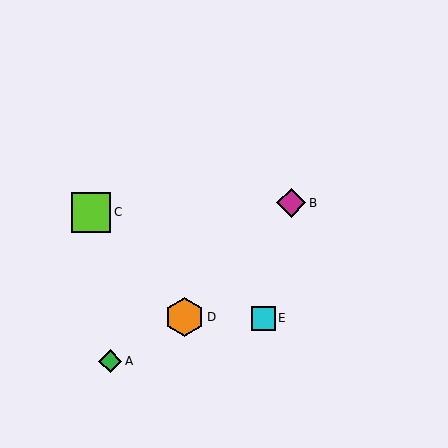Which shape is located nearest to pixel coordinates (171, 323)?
The orange hexagon (labeled D) at (184, 317) is nearest to that location.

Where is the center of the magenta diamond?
The center of the magenta diamond is at (291, 203).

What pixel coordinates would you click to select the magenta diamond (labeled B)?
Click at (291, 203) to select the magenta diamond B.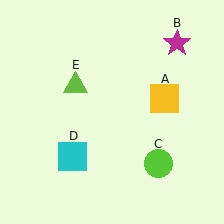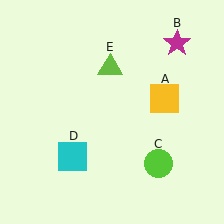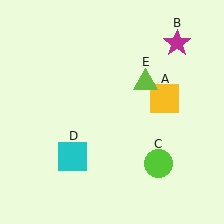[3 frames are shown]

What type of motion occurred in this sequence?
The lime triangle (object E) rotated clockwise around the center of the scene.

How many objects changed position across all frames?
1 object changed position: lime triangle (object E).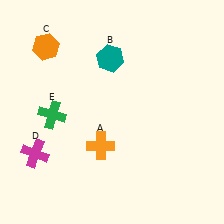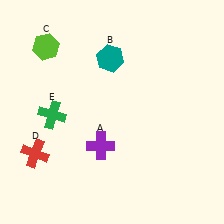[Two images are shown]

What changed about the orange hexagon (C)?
In Image 1, C is orange. In Image 2, it changed to lime.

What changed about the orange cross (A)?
In Image 1, A is orange. In Image 2, it changed to purple.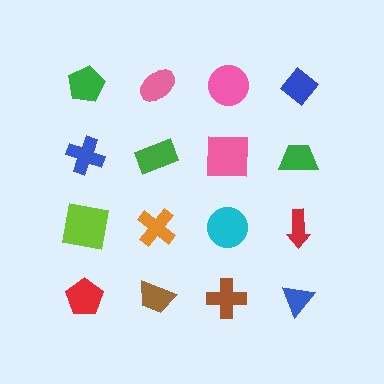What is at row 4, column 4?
A blue triangle.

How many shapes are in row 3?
4 shapes.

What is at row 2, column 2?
A green rectangle.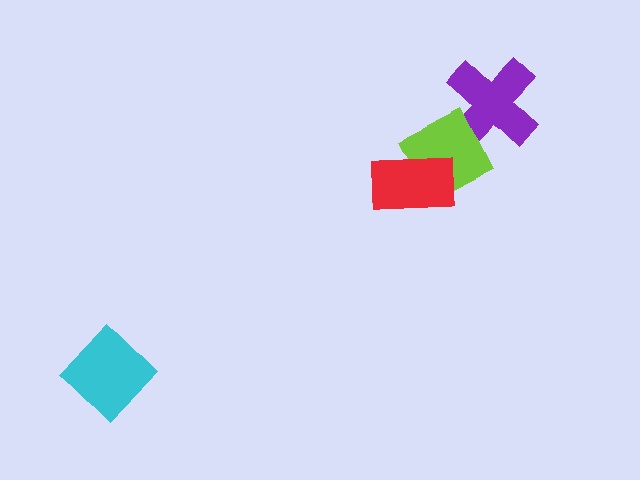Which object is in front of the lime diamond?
The red rectangle is in front of the lime diamond.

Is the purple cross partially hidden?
Yes, it is partially covered by another shape.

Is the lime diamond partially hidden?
Yes, it is partially covered by another shape.